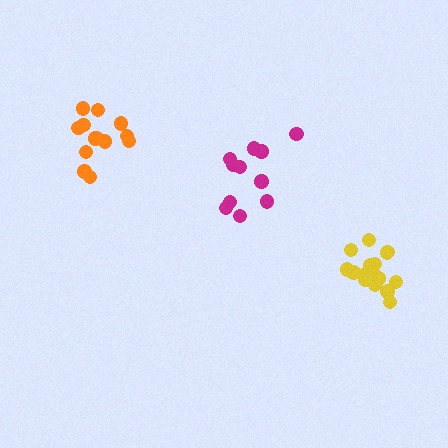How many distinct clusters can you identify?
There are 3 distinct clusters.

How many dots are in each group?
Group 1: 11 dots, Group 2: 13 dots, Group 3: 16 dots (40 total).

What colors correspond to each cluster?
The clusters are colored: magenta, orange, yellow.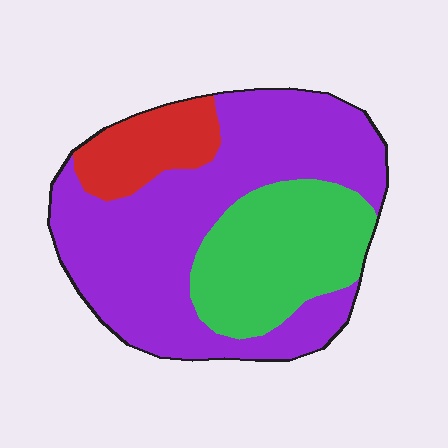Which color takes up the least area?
Red, at roughly 15%.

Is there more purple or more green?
Purple.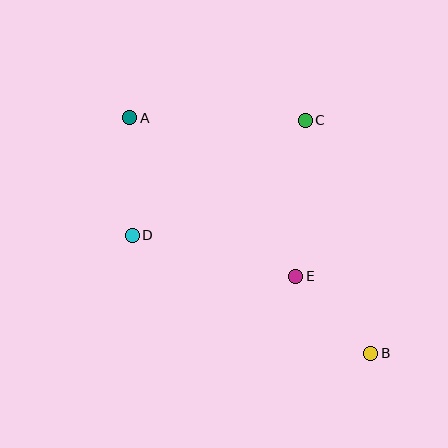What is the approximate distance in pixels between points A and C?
The distance between A and C is approximately 176 pixels.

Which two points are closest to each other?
Points B and E are closest to each other.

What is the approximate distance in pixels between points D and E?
The distance between D and E is approximately 169 pixels.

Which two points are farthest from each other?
Points A and B are farthest from each other.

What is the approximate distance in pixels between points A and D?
The distance between A and D is approximately 118 pixels.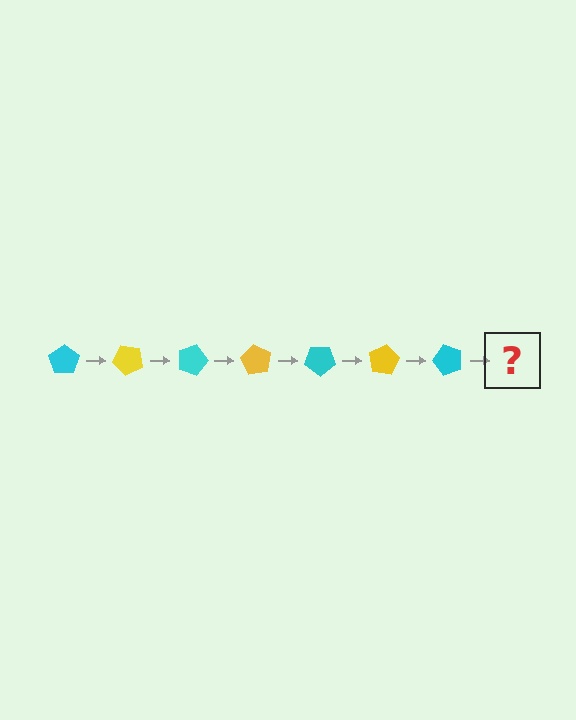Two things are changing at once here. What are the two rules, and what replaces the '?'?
The two rules are that it rotates 45 degrees each step and the color cycles through cyan and yellow. The '?' should be a yellow pentagon, rotated 315 degrees from the start.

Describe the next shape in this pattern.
It should be a yellow pentagon, rotated 315 degrees from the start.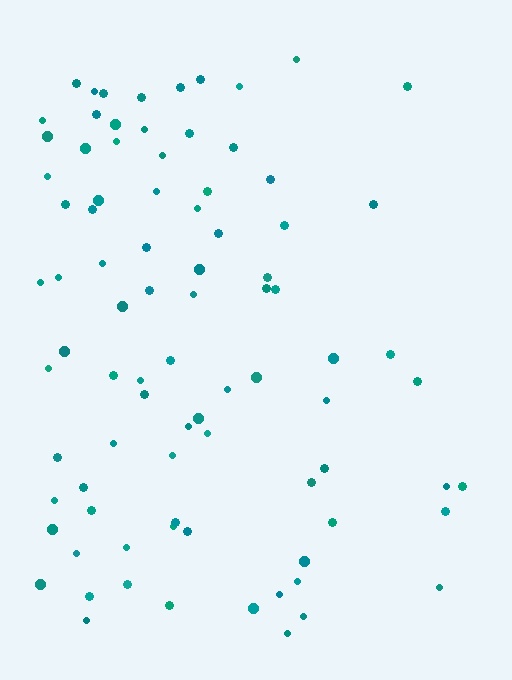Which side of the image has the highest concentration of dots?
The left.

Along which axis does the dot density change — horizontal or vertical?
Horizontal.